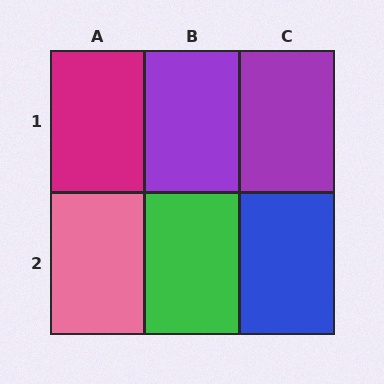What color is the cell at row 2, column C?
Blue.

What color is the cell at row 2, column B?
Green.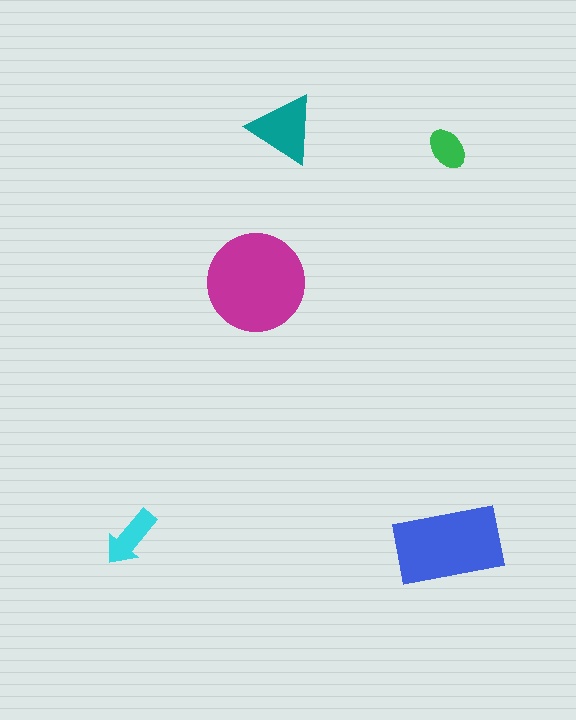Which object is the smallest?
The green ellipse.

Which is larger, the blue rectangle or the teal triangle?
The blue rectangle.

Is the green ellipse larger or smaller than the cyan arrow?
Smaller.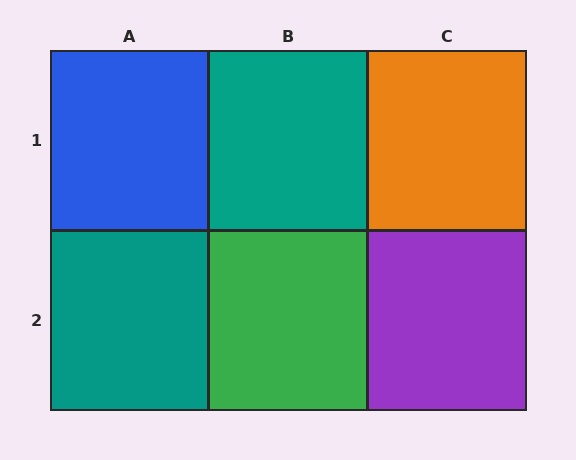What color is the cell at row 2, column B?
Green.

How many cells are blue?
1 cell is blue.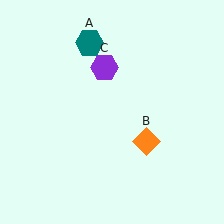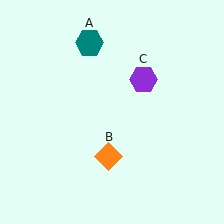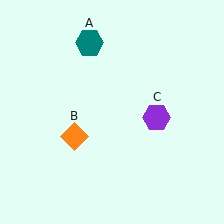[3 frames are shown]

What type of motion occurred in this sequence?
The orange diamond (object B), purple hexagon (object C) rotated clockwise around the center of the scene.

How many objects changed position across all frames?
2 objects changed position: orange diamond (object B), purple hexagon (object C).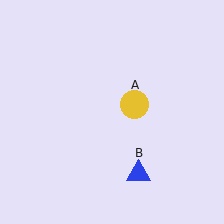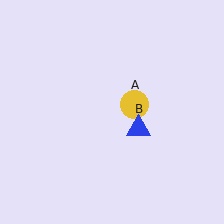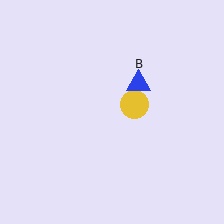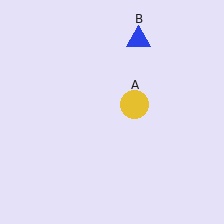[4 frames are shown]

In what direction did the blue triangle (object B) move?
The blue triangle (object B) moved up.